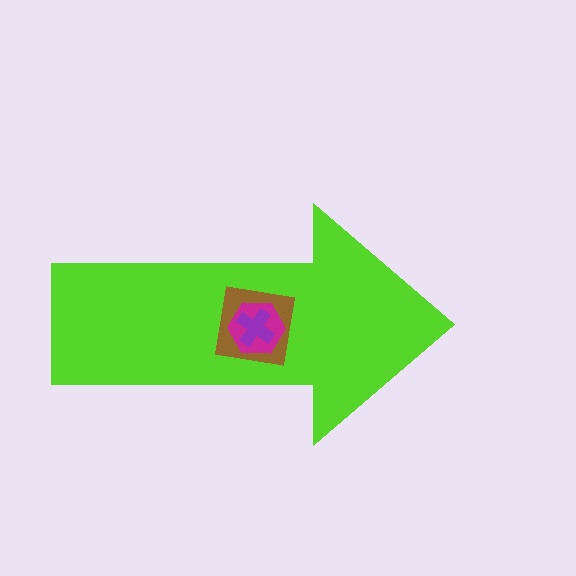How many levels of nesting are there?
4.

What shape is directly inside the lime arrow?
The brown square.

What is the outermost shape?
The lime arrow.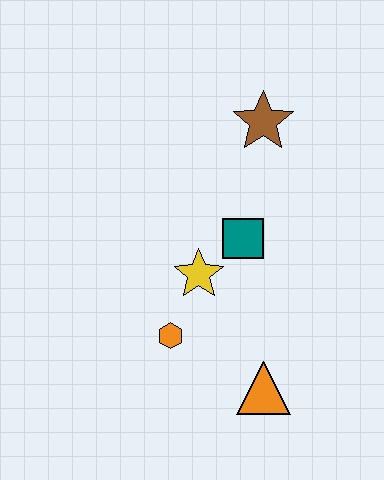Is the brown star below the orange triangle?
No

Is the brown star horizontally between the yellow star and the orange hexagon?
No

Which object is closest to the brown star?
The teal square is closest to the brown star.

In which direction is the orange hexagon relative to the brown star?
The orange hexagon is below the brown star.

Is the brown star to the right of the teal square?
Yes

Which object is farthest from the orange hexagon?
The brown star is farthest from the orange hexagon.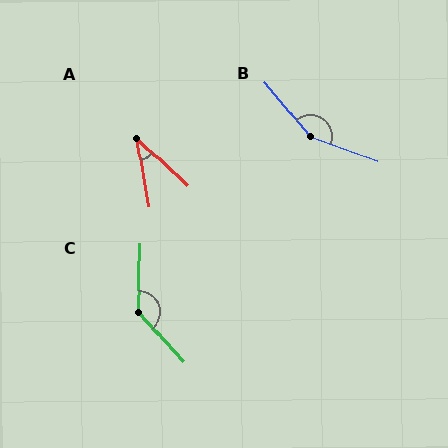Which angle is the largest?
B, at approximately 150 degrees.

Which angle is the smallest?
A, at approximately 37 degrees.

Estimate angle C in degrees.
Approximately 136 degrees.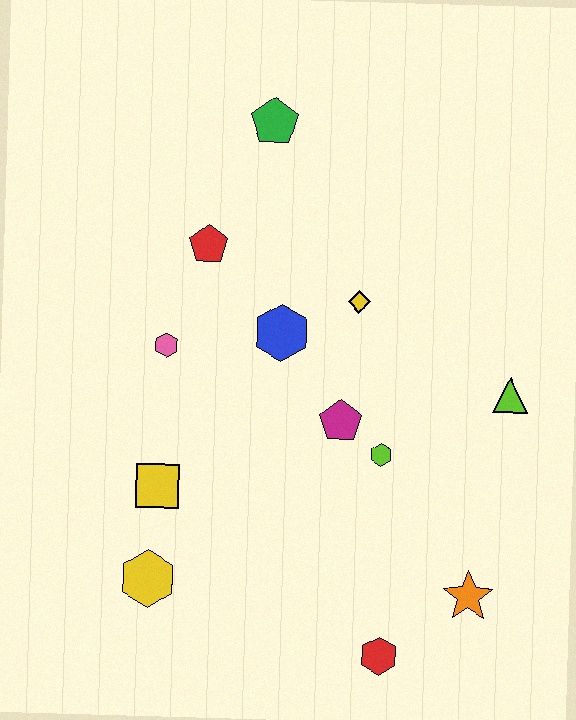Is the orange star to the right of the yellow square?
Yes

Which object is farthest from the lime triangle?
The yellow hexagon is farthest from the lime triangle.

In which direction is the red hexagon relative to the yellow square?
The red hexagon is to the right of the yellow square.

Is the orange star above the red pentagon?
No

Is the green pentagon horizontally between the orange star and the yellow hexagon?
Yes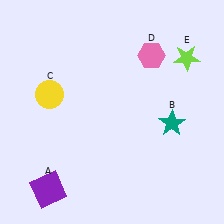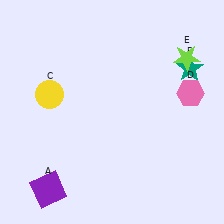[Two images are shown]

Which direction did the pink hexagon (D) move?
The pink hexagon (D) moved right.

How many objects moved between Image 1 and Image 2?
2 objects moved between the two images.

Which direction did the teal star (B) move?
The teal star (B) moved up.